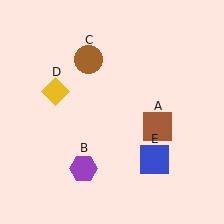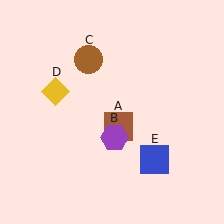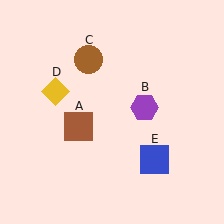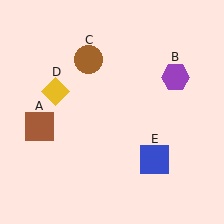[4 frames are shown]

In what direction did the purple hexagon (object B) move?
The purple hexagon (object B) moved up and to the right.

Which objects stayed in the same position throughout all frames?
Brown circle (object C) and yellow diamond (object D) and blue square (object E) remained stationary.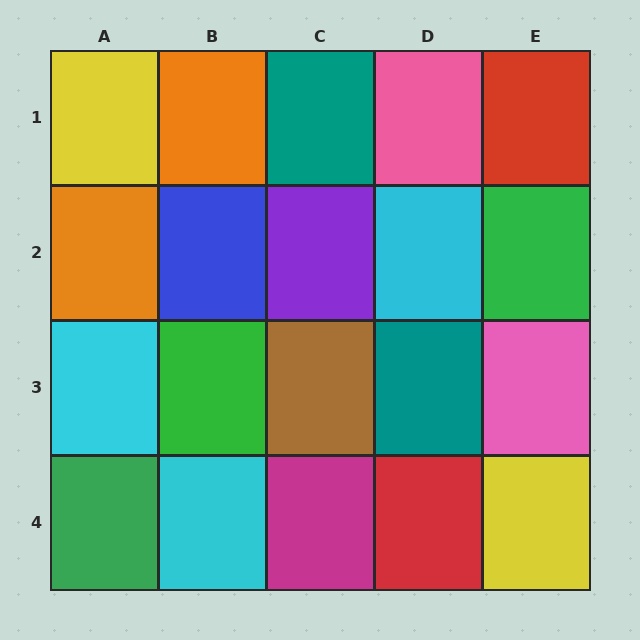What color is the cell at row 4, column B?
Cyan.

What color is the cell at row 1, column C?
Teal.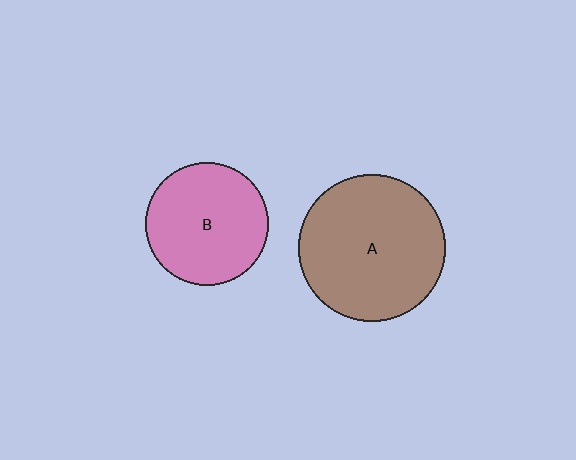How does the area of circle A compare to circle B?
Approximately 1.4 times.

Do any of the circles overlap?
No, none of the circles overlap.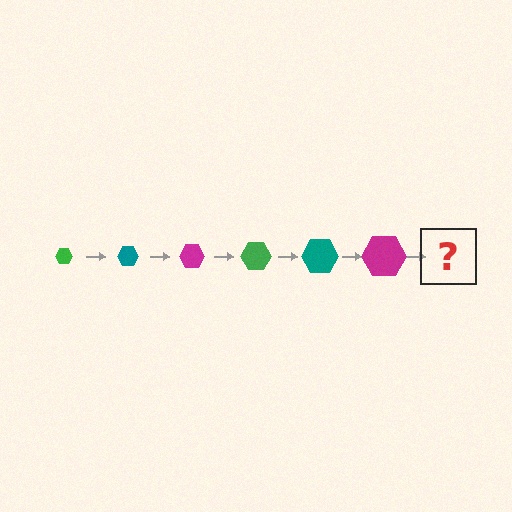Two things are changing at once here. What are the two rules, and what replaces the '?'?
The two rules are that the hexagon grows larger each step and the color cycles through green, teal, and magenta. The '?' should be a green hexagon, larger than the previous one.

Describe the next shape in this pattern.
It should be a green hexagon, larger than the previous one.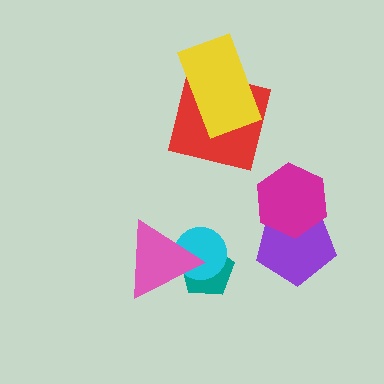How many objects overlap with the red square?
1 object overlaps with the red square.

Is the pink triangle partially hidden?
No, no other shape covers it.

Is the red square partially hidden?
Yes, it is partially covered by another shape.